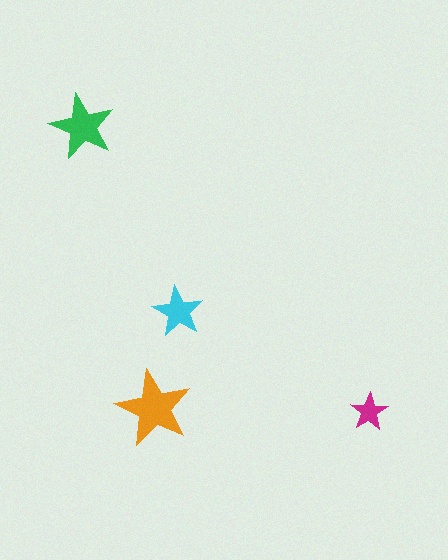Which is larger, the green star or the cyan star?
The green one.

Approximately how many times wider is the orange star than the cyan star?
About 1.5 times wider.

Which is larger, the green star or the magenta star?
The green one.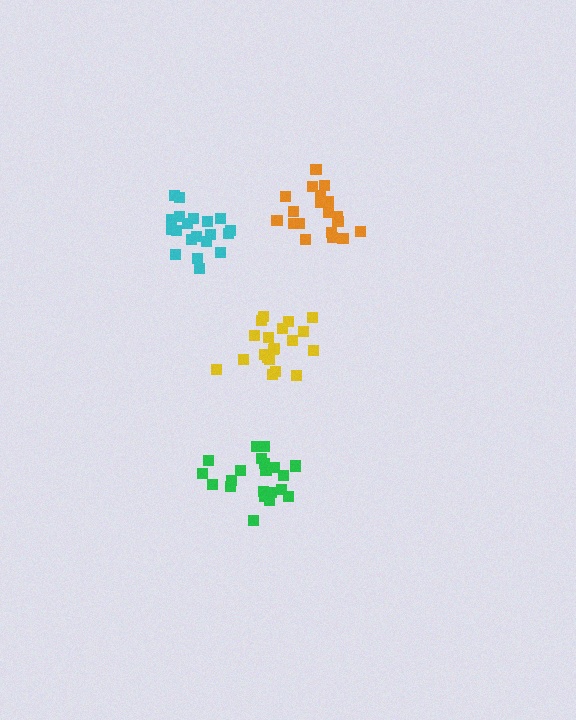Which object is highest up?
The orange cluster is topmost.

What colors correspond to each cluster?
The clusters are colored: green, cyan, yellow, orange.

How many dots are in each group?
Group 1: 21 dots, Group 2: 20 dots, Group 3: 20 dots, Group 4: 19 dots (80 total).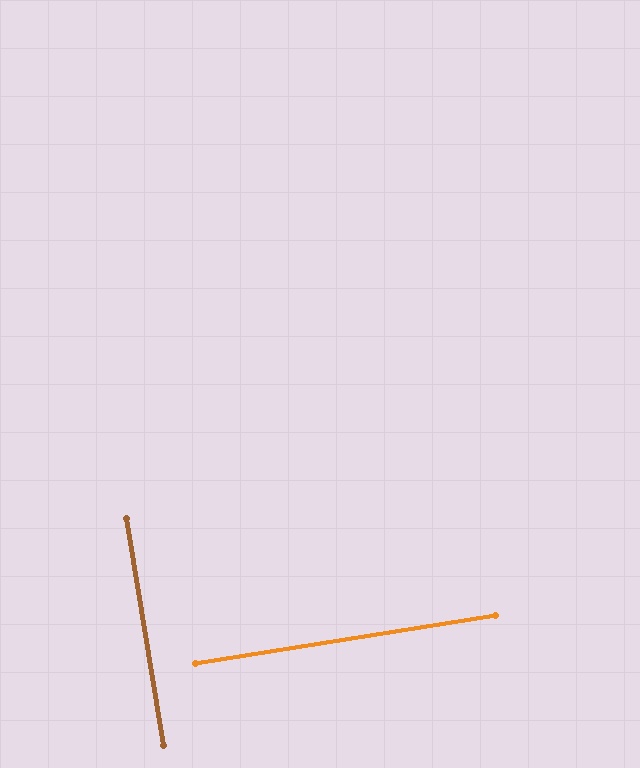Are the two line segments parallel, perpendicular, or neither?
Perpendicular — they meet at approximately 90°.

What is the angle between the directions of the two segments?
Approximately 90 degrees.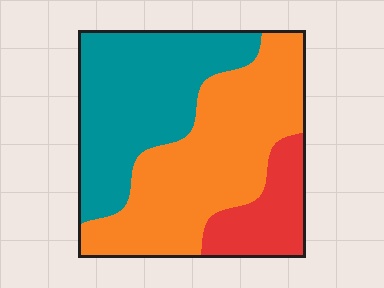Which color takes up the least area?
Red, at roughly 15%.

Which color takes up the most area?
Orange, at roughly 45%.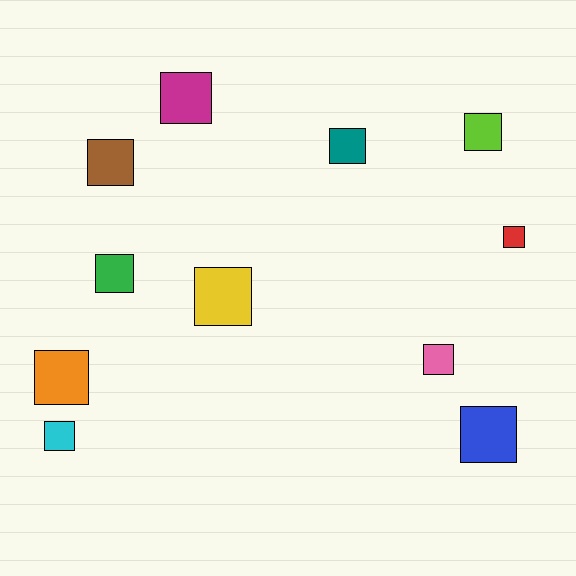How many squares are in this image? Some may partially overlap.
There are 11 squares.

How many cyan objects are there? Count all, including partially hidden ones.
There is 1 cyan object.